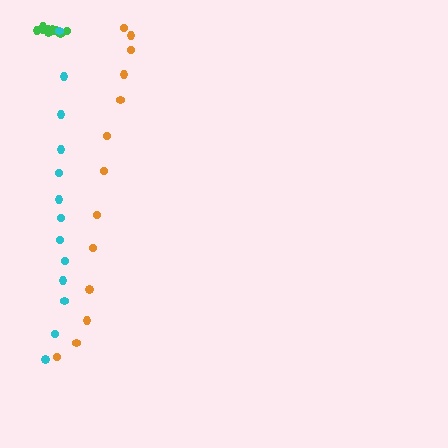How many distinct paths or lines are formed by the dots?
There are 3 distinct paths.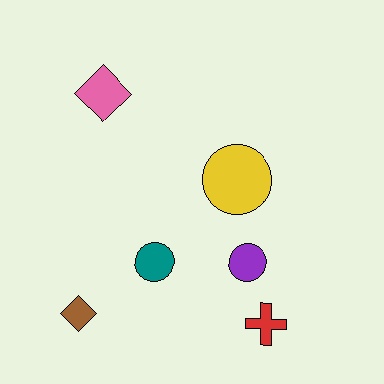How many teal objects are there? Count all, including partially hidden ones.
There is 1 teal object.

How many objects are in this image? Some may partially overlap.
There are 6 objects.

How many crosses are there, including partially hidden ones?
There is 1 cross.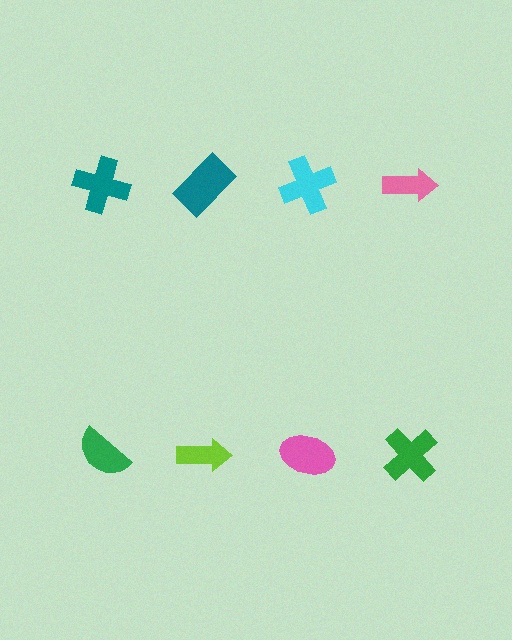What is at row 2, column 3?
A pink ellipse.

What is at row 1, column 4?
A pink arrow.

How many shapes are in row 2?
4 shapes.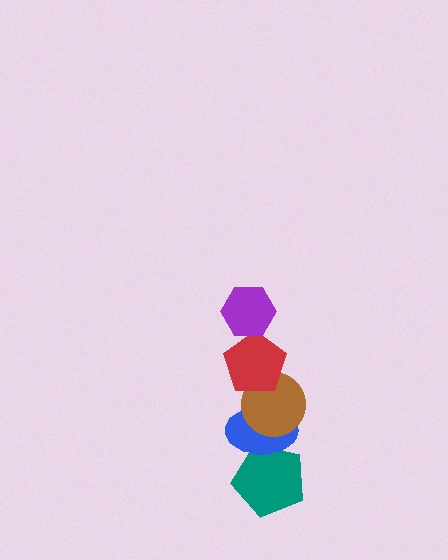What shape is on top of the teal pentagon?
The blue ellipse is on top of the teal pentagon.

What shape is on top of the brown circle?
The red pentagon is on top of the brown circle.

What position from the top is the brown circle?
The brown circle is 3rd from the top.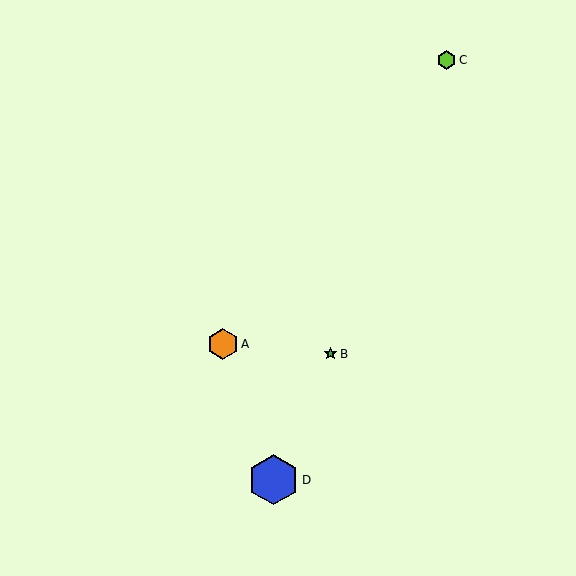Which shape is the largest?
The blue hexagon (labeled D) is the largest.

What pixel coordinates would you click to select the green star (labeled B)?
Click at (331, 354) to select the green star B.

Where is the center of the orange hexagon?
The center of the orange hexagon is at (223, 344).